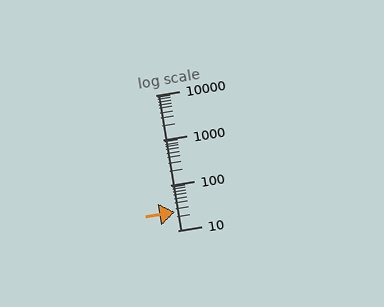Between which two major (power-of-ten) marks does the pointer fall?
The pointer is between 10 and 100.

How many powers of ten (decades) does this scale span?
The scale spans 3 decades, from 10 to 10000.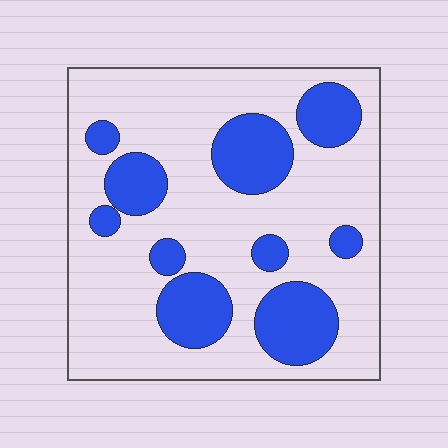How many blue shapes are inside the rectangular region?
10.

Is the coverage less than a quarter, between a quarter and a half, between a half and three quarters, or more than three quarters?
Between a quarter and a half.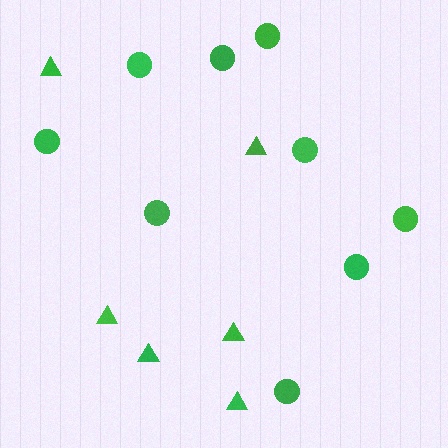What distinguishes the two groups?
There are 2 groups: one group of triangles (6) and one group of circles (9).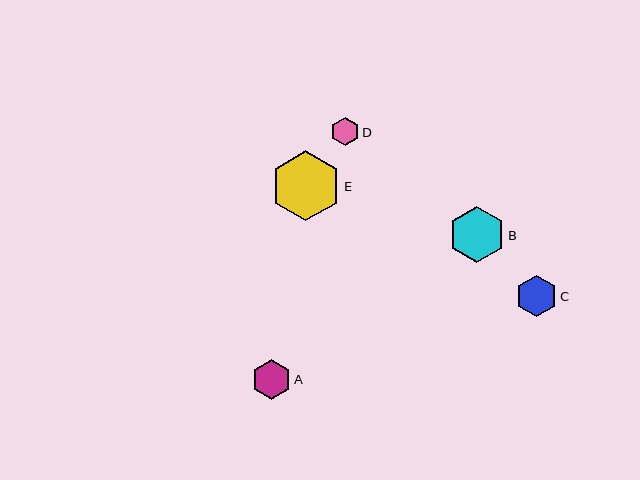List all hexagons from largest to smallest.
From largest to smallest: E, B, C, A, D.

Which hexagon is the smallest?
Hexagon D is the smallest with a size of approximately 28 pixels.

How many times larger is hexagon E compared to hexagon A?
Hexagon E is approximately 1.8 times the size of hexagon A.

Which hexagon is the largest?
Hexagon E is the largest with a size of approximately 70 pixels.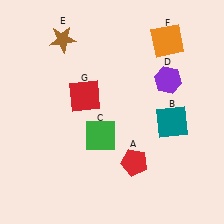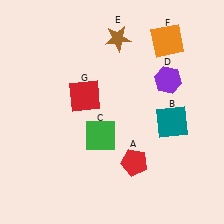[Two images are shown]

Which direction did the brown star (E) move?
The brown star (E) moved right.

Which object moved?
The brown star (E) moved right.